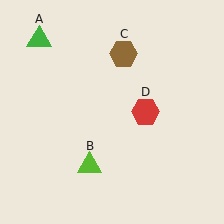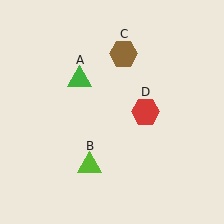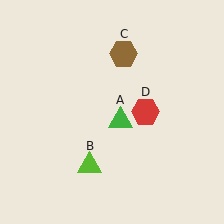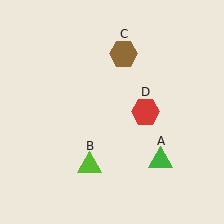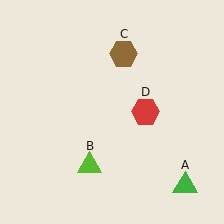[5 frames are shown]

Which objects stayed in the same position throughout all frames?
Lime triangle (object B) and brown hexagon (object C) and red hexagon (object D) remained stationary.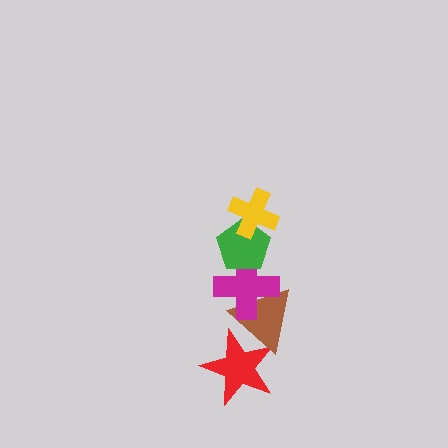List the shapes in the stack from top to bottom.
From top to bottom: the yellow cross, the green pentagon, the magenta cross, the brown triangle, the red star.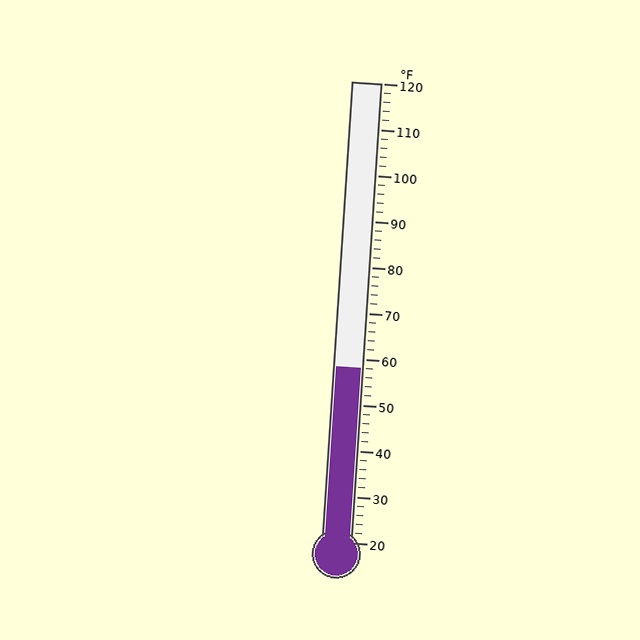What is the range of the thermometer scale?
The thermometer scale ranges from 20°F to 120°F.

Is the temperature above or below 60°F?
The temperature is below 60°F.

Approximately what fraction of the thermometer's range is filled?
The thermometer is filled to approximately 40% of its range.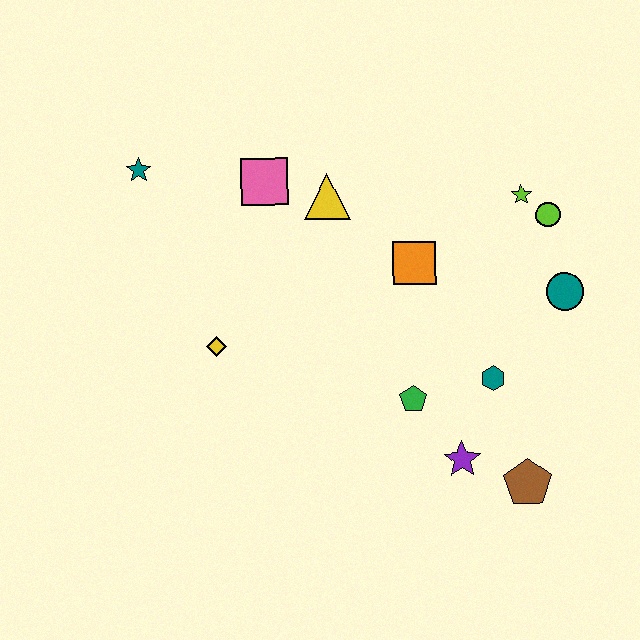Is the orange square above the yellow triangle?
No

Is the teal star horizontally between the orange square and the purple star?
No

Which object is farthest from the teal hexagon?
The teal star is farthest from the teal hexagon.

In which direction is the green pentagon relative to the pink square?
The green pentagon is below the pink square.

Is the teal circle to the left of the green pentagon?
No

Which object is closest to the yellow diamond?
The pink square is closest to the yellow diamond.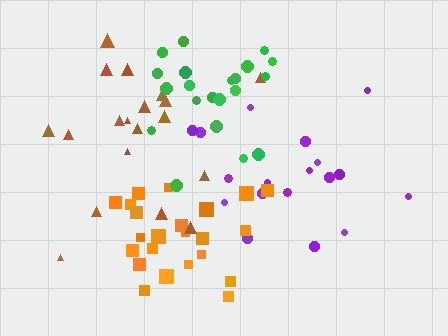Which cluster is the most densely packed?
Orange.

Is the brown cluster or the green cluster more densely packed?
Green.